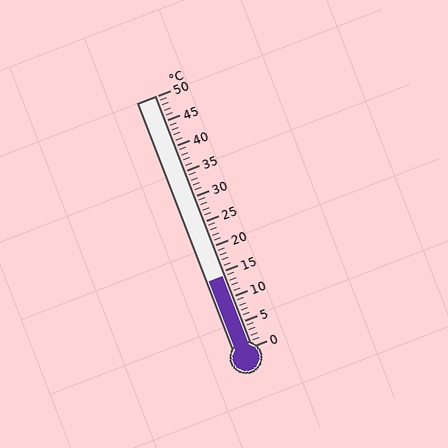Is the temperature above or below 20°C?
The temperature is below 20°C.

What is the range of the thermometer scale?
The thermometer scale ranges from 0°C to 50°C.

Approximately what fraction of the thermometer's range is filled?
The thermometer is filled to approximately 30% of its range.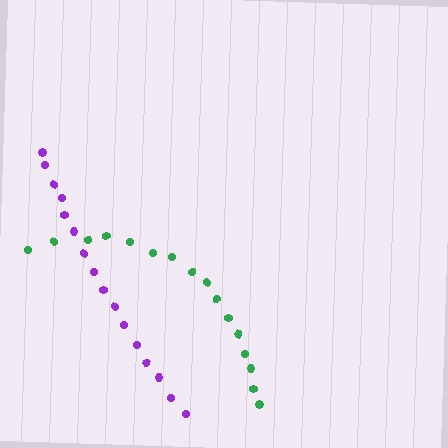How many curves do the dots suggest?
There are 2 distinct paths.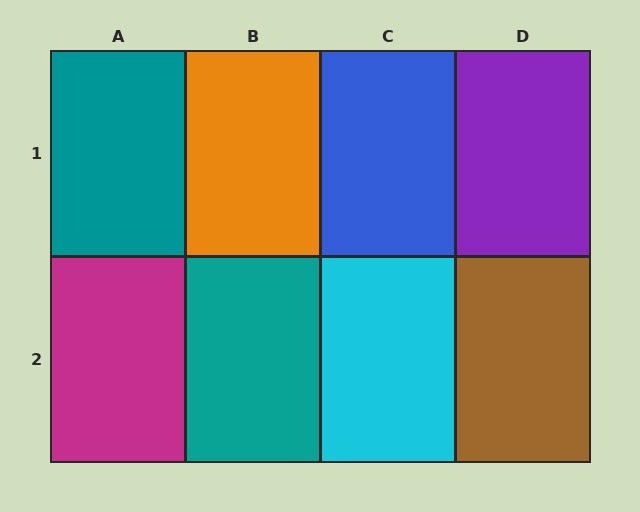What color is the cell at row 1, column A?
Teal.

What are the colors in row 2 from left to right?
Magenta, teal, cyan, brown.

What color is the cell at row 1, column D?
Purple.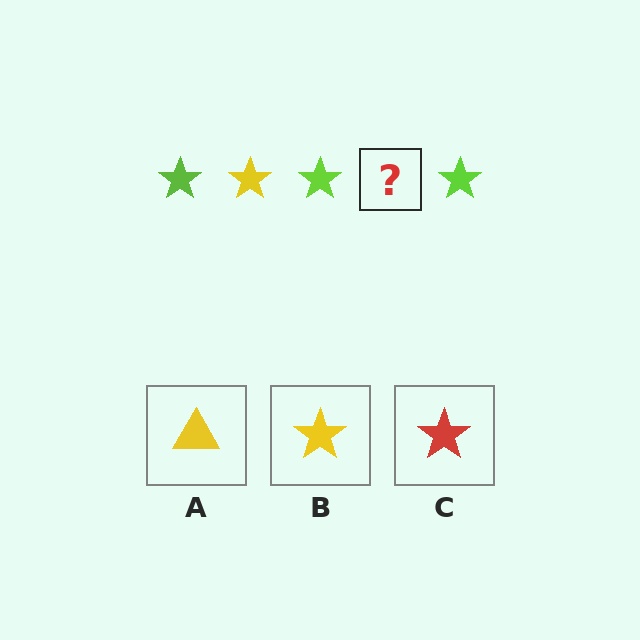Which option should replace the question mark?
Option B.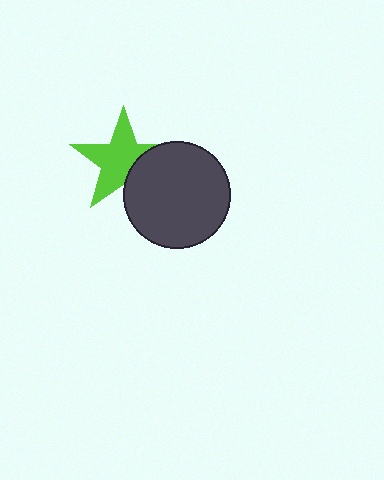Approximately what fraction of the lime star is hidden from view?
Roughly 31% of the lime star is hidden behind the dark gray circle.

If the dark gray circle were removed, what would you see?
You would see the complete lime star.